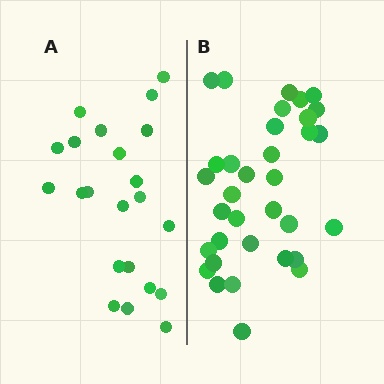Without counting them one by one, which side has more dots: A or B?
Region B (the right region) has more dots.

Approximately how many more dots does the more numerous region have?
Region B has roughly 12 or so more dots than region A.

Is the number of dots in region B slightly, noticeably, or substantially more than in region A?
Region B has substantially more. The ratio is roughly 1.5 to 1.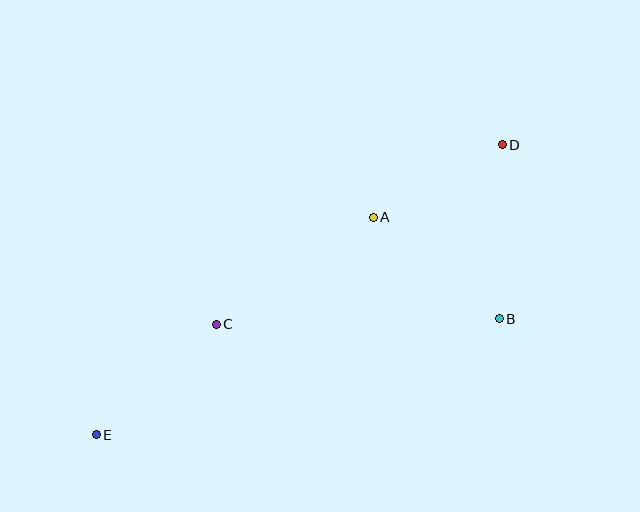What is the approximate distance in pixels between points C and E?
The distance between C and E is approximately 163 pixels.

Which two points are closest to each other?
Points A and D are closest to each other.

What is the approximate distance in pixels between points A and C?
The distance between A and C is approximately 190 pixels.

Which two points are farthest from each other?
Points D and E are farthest from each other.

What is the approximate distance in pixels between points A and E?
The distance between A and E is approximately 352 pixels.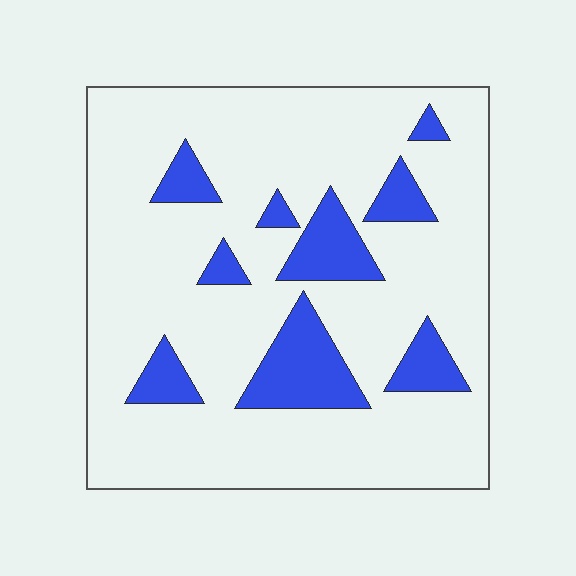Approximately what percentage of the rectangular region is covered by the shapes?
Approximately 15%.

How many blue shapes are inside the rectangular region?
9.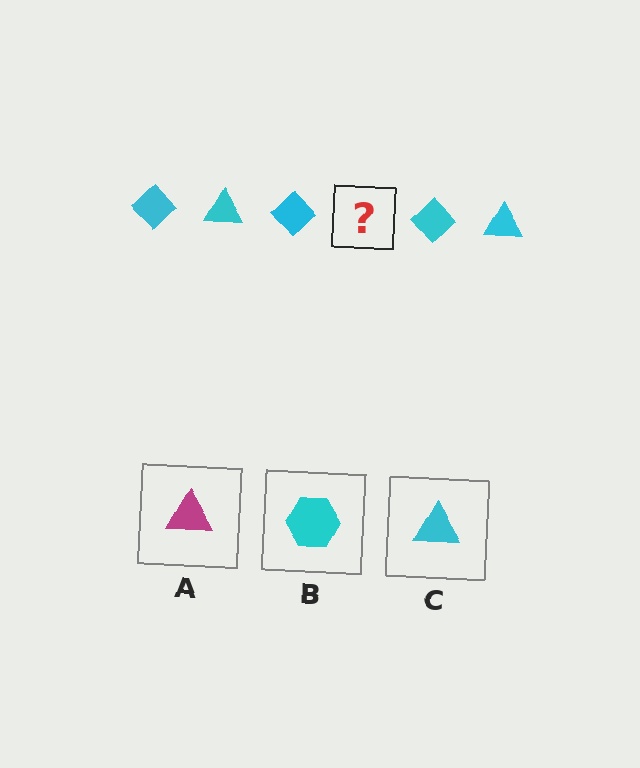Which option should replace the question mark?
Option C.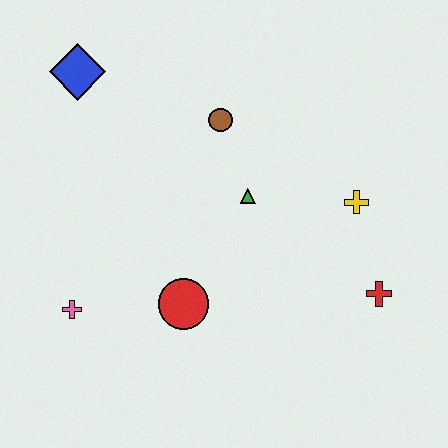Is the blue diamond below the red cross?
No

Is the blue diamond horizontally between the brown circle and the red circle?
No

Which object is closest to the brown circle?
The green triangle is closest to the brown circle.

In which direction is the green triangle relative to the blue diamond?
The green triangle is to the right of the blue diamond.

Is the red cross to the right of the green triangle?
Yes